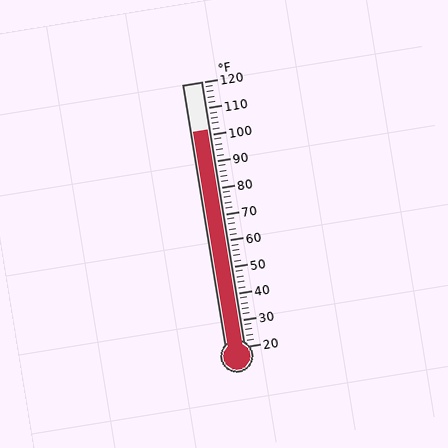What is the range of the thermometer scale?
The thermometer scale ranges from 20°F to 120°F.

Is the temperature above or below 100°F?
The temperature is above 100°F.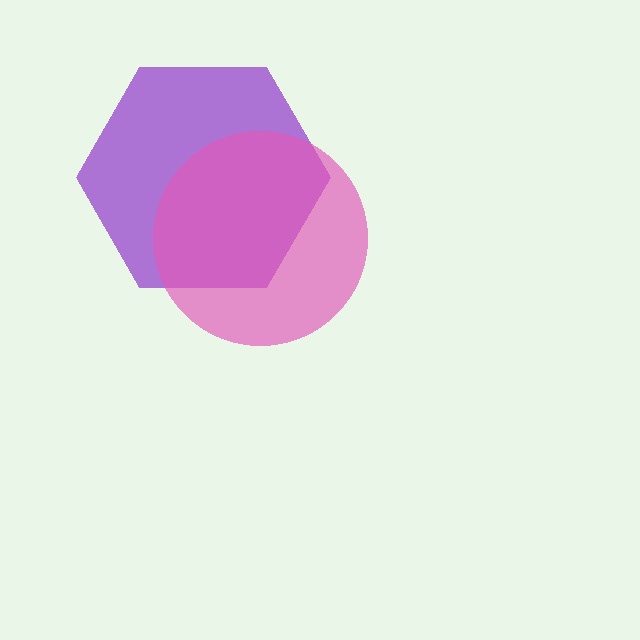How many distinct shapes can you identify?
There are 2 distinct shapes: a purple hexagon, a pink circle.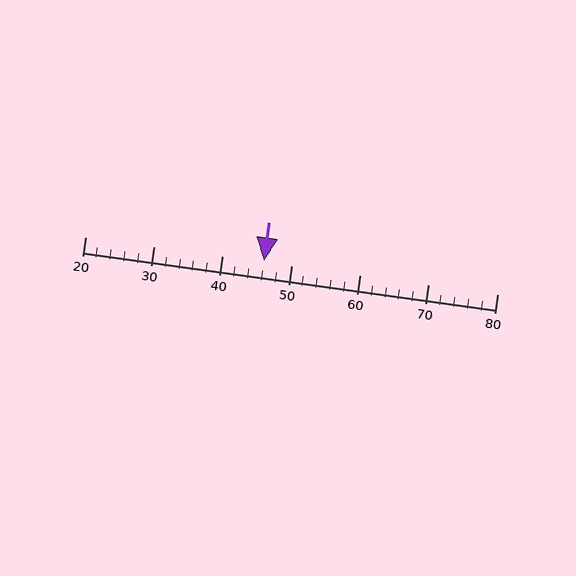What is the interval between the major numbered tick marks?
The major tick marks are spaced 10 units apart.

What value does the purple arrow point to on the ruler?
The purple arrow points to approximately 46.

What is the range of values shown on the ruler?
The ruler shows values from 20 to 80.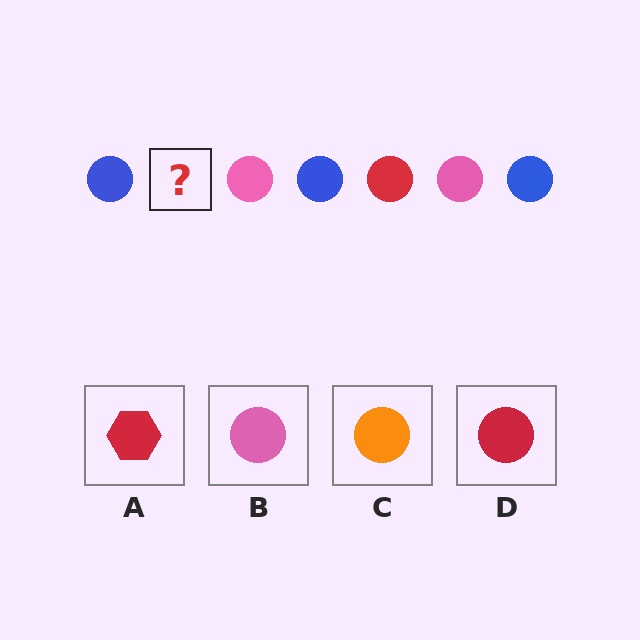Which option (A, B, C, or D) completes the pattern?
D.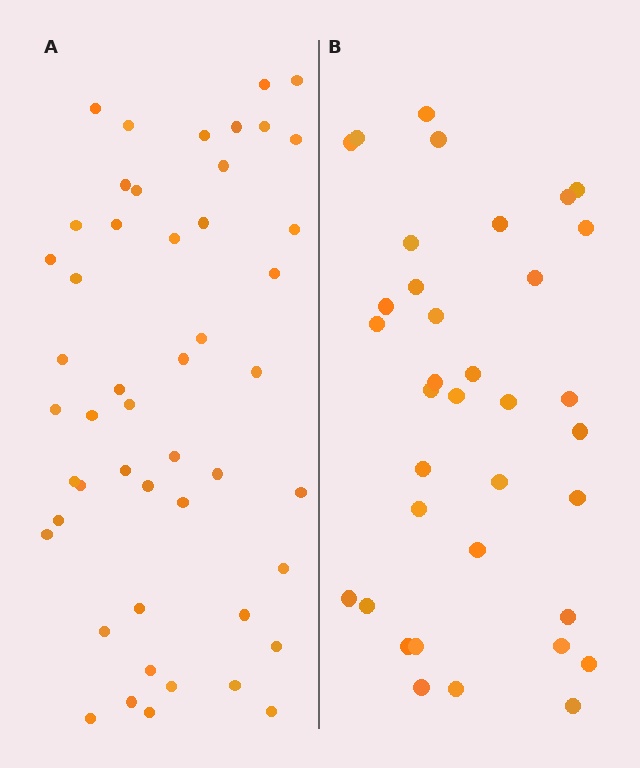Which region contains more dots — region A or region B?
Region A (the left region) has more dots.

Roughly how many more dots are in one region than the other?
Region A has approximately 15 more dots than region B.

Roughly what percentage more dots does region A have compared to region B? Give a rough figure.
About 35% more.